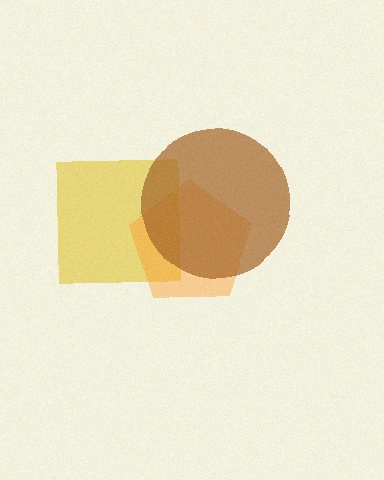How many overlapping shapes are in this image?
There are 3 overlapping shapes in the image.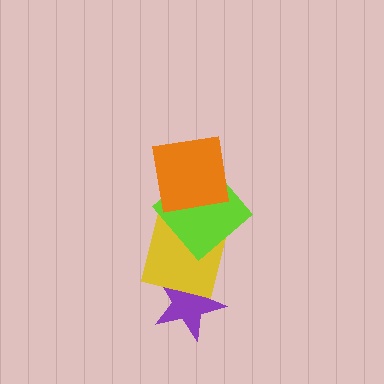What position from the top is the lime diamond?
The lime diamond is 2nd from the top.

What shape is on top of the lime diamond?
The orange square is on top of the lime diamond.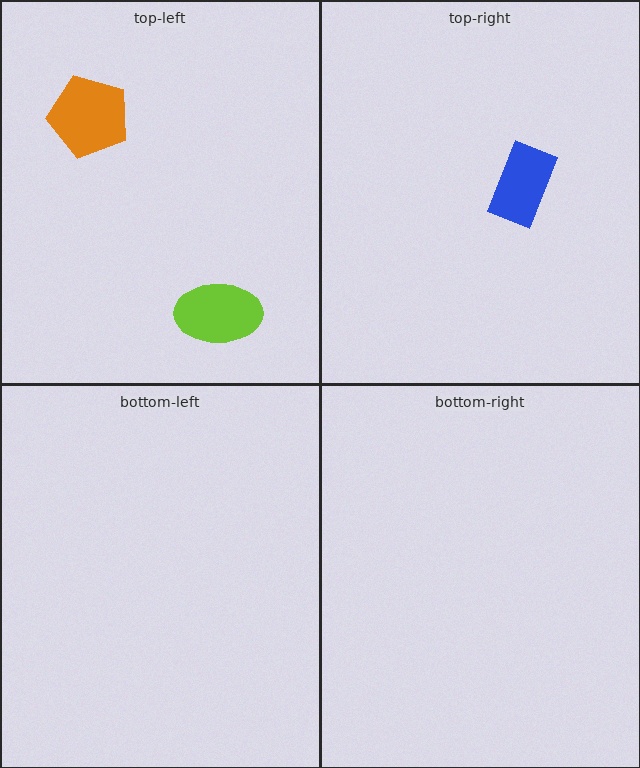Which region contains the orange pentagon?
The top-left region.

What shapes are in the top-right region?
The blue rectangle.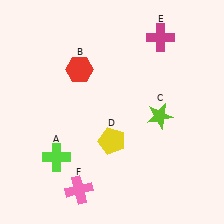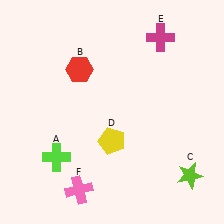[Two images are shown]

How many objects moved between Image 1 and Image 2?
1 object moved between the two images.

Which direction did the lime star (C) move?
The lime star (C) moved down.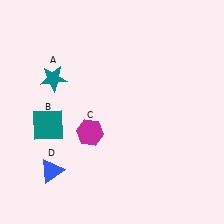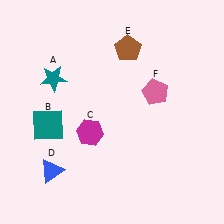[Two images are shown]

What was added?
A brown pentagon (E), a pink pentagon (F) were added in Image 2.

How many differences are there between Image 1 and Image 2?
There are 2 differences between the two images.